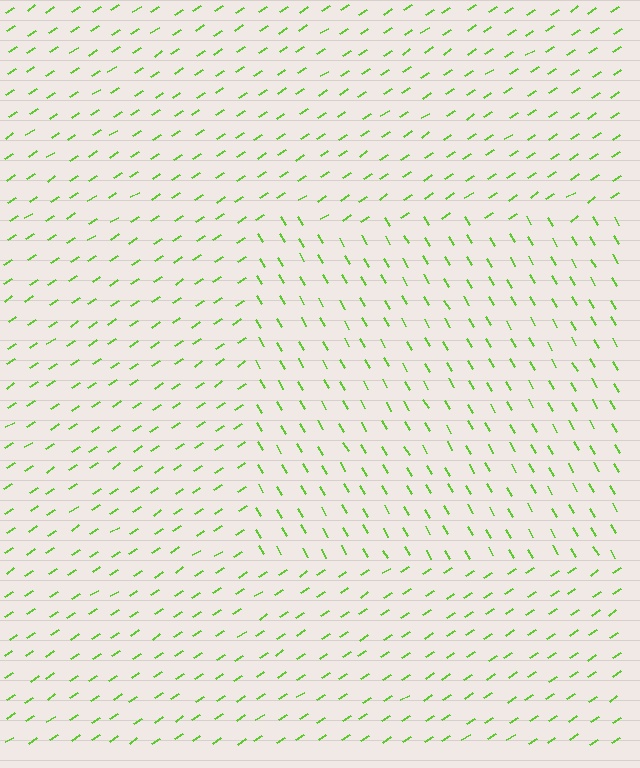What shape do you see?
I see a rectangle.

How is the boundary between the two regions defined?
The boundary is defined purely by a change in line orientation (approximately 88 degrees difference). All lines are the same color and thickness.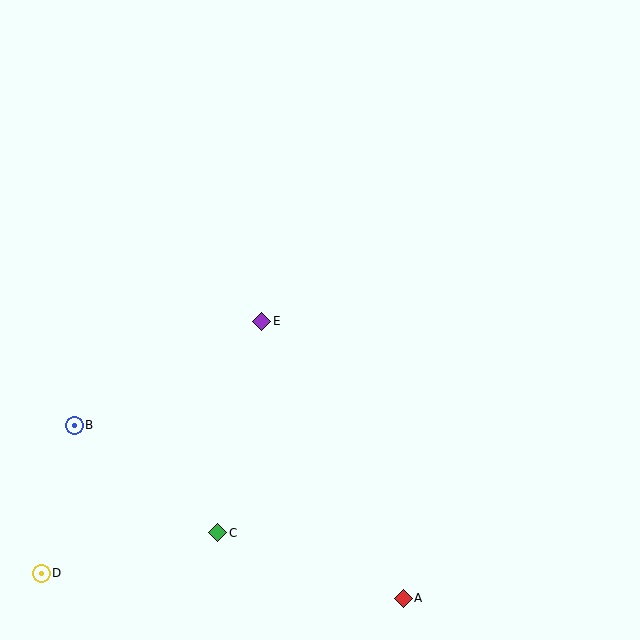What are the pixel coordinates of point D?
Point D is at (41, 573).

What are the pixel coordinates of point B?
Point B is at (74, 426).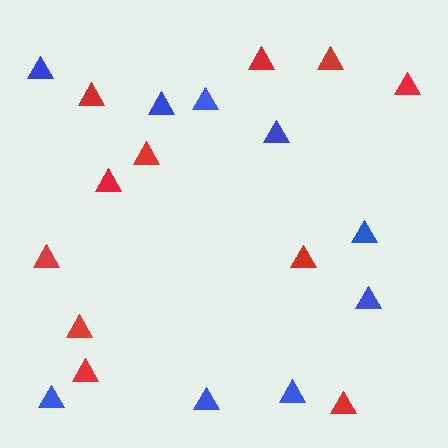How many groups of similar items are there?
There are 2 groups: one group of blue triangles (9) and one group of red triangles (11).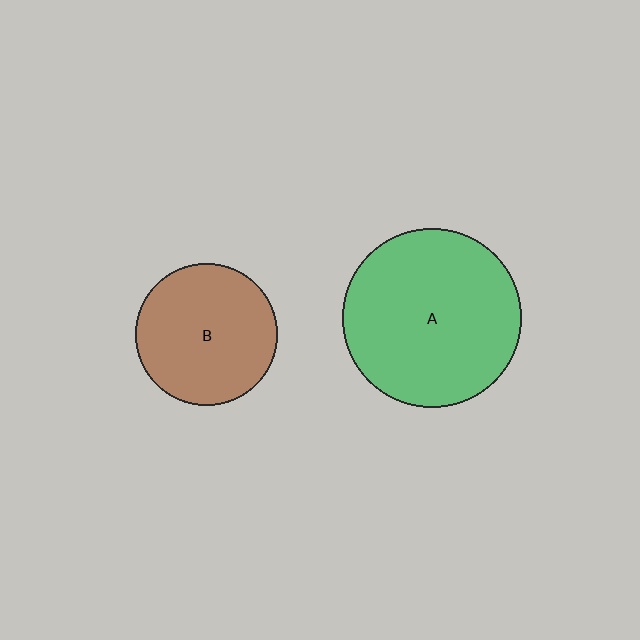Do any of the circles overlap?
No, none of the circles overlap.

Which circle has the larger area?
Circle A (green).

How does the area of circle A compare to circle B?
Approximately 1.6 times.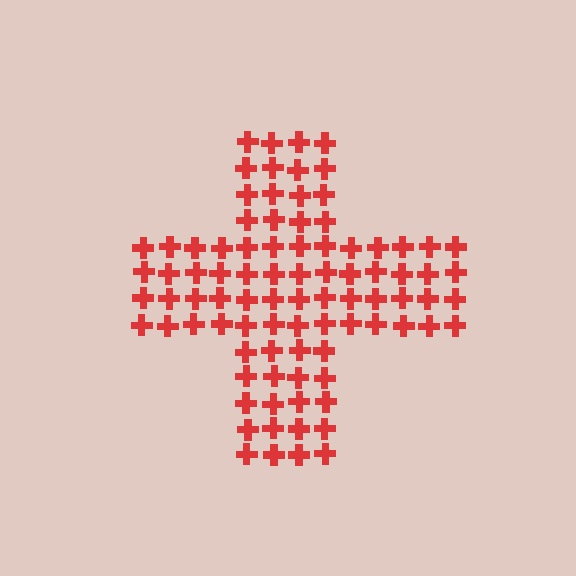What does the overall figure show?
The overall figure shows a cross.